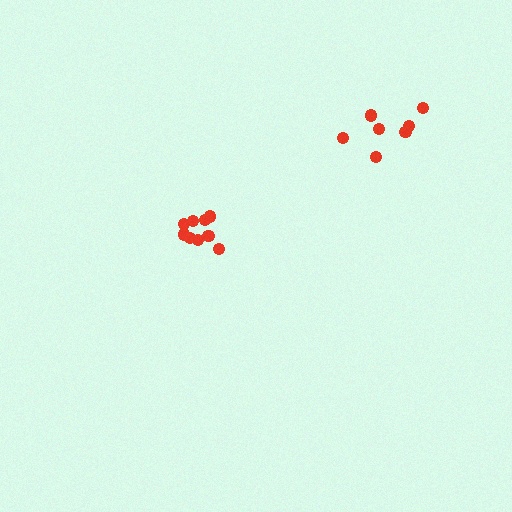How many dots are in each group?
Group 1: 9 dots, Group 2: 7 dots (16 total).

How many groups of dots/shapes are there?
There are 2 groups.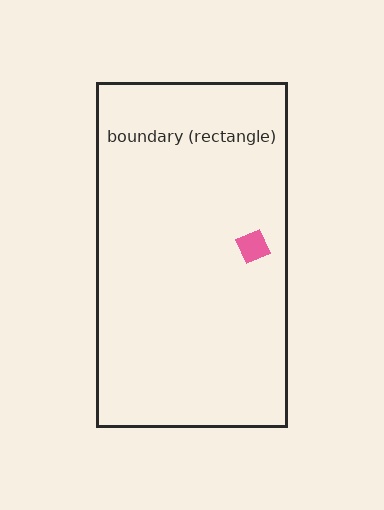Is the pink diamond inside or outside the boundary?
Inside.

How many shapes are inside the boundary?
1 inside, 0 outside.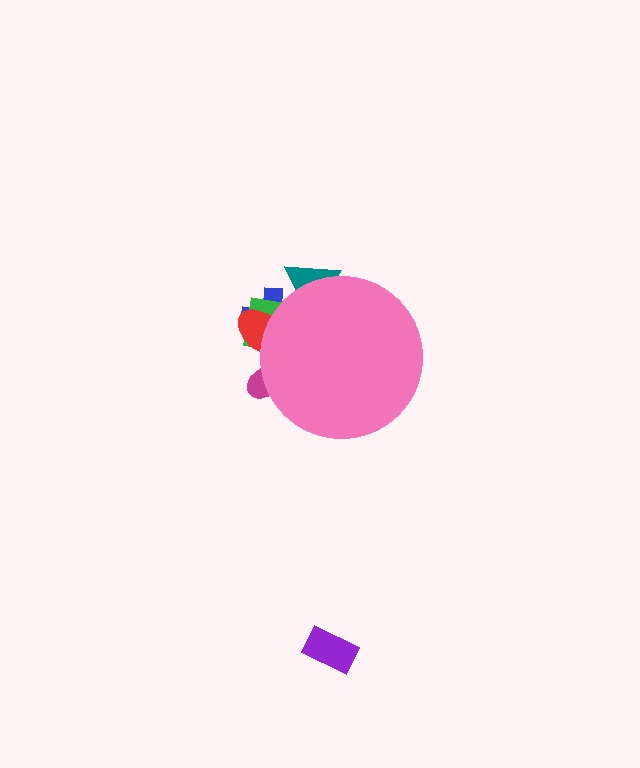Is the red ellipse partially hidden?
Yes, the red ellipse is partially hidden behind the pink circle.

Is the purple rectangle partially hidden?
No, the purple rectangle is fully visible.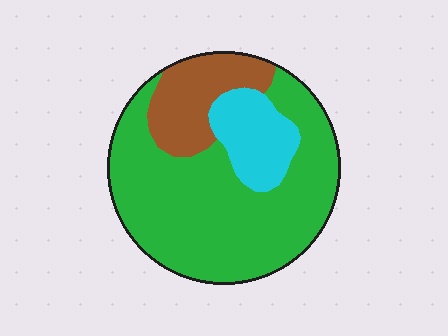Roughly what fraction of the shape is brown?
Brown takes up about one sixth (1/6) of the shape.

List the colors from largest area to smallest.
From largest to smallest: green, brown, cyan.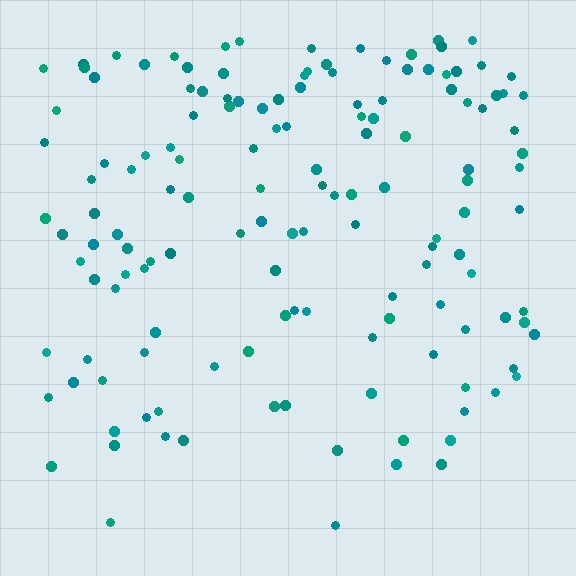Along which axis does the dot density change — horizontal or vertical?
Vertical.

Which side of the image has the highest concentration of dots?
The top.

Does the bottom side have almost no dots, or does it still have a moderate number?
Still a moderate number, just noticeably fewer than the top.